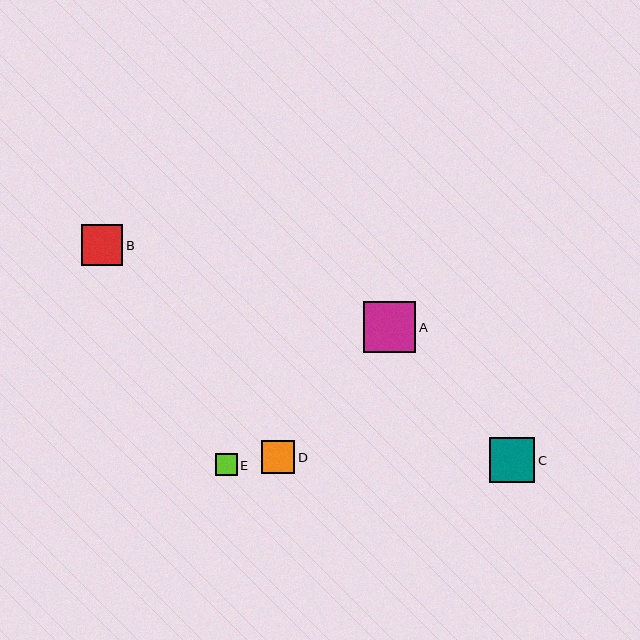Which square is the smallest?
Square E is the smallest with a size of approximately 22 pixels.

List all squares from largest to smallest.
From largest to smallest: A, C, B, D, E.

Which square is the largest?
Square A is the largest with a size of approximately 52 pixels.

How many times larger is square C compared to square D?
Square C is approximately 1.3 times the size of square D.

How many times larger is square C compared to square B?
Square C is approximately 1.1 times the size of square B.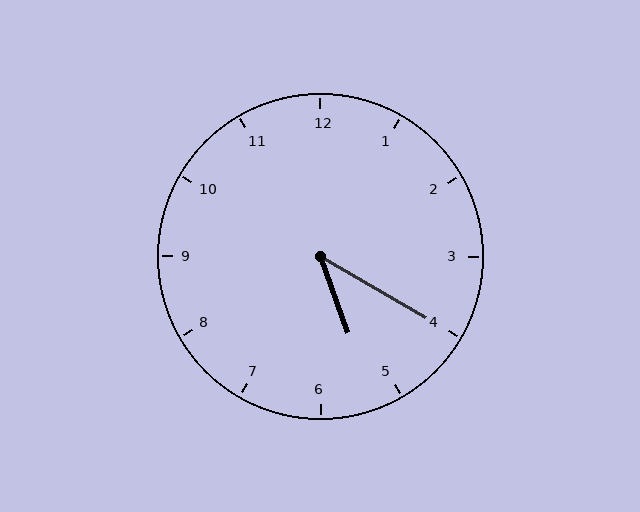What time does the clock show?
5:20.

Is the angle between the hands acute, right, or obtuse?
It is acute.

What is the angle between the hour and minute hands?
Approximately 40 degrees.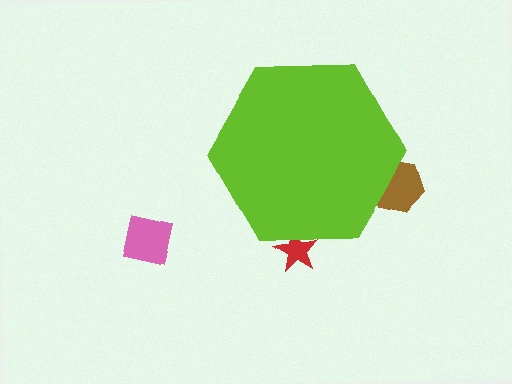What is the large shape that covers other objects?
A lime hexagon.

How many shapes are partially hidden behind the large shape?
2 shapes are partially hidden.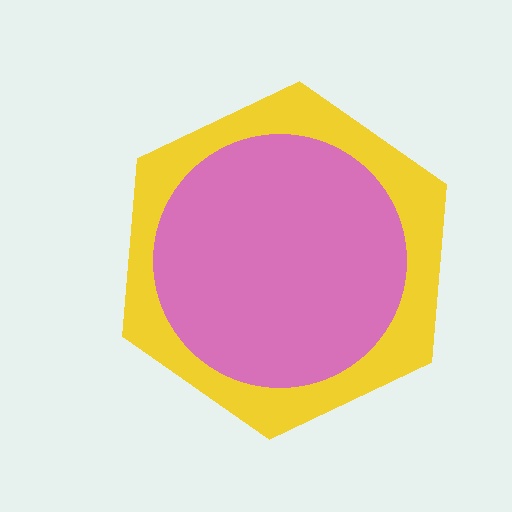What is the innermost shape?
The pink circle.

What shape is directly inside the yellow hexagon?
The pink circle.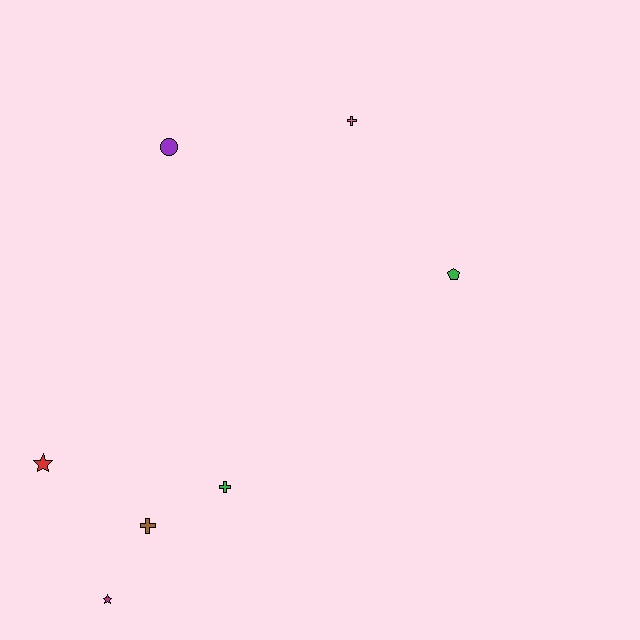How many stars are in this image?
There are 2 stars.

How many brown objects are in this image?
There is 1 brown object.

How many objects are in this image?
There are 7 objects.